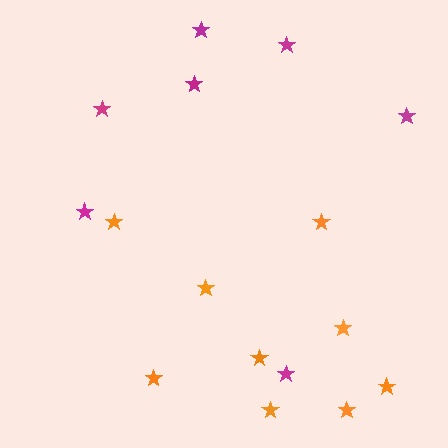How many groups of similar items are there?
There are 2 groups: one group of orange stars (9) and one group of magenta stars (7).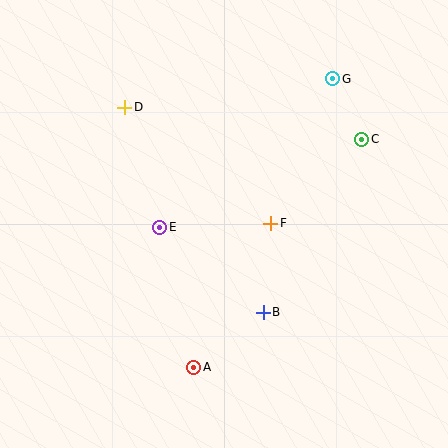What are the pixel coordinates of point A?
Point A is at (194, 367).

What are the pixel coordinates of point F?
Point F is at (271, 223).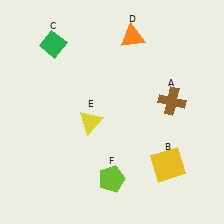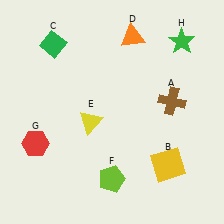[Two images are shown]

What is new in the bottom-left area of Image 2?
A red hexagon (G) was added in the bottom-left area of Image 2.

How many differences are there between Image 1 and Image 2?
There are 2 differences between the two images.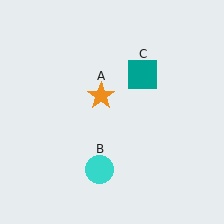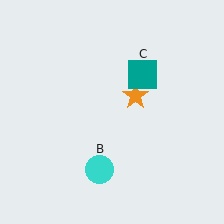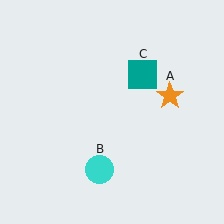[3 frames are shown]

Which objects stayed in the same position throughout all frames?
Cyan circle (object B) and teal square (object C) remained stationary.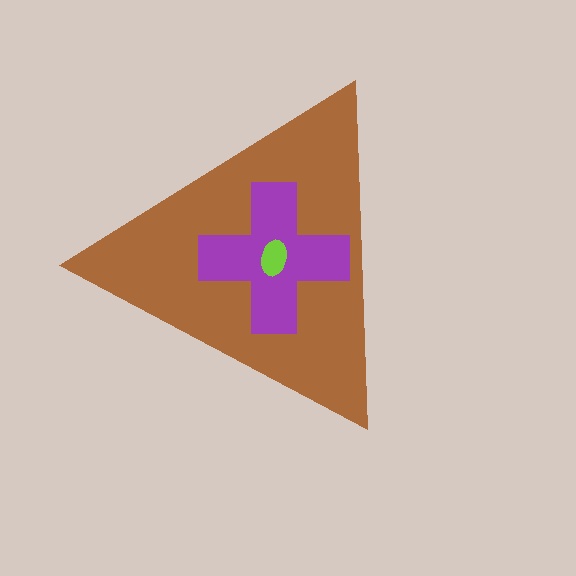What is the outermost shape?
The brown triangle.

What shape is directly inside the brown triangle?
The purple cross.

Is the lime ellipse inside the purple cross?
Yes.